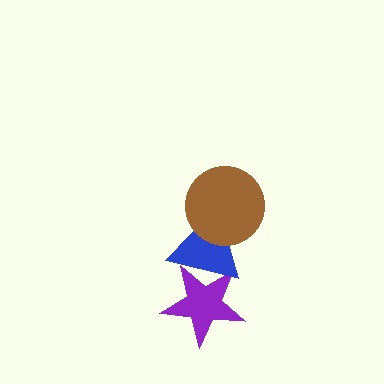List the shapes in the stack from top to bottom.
From top to bottom: the brown circle, the blue triangle, the purple star.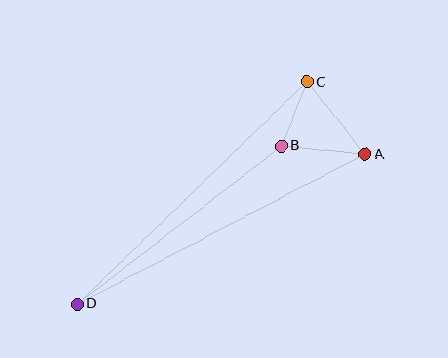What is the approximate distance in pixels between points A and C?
The distance between A and C is approximately 93 pixels.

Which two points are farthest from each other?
Points A and D are farthest from each other.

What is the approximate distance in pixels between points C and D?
The distance between C and D is approximately 320 pixels.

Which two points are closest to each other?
Points B and C are closest to each other.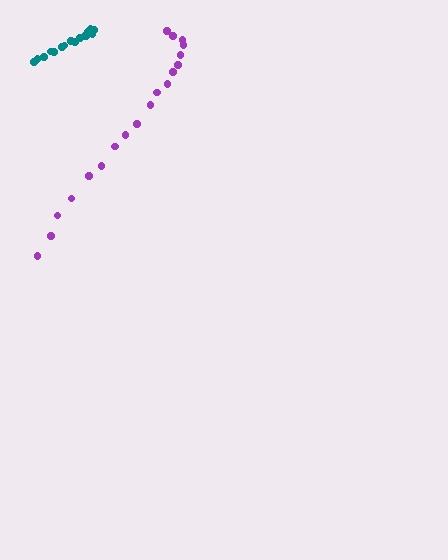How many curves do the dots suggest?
There are 2 distinct paths.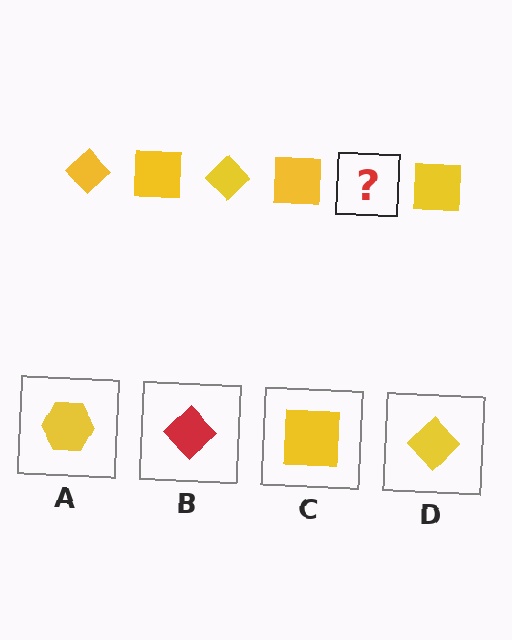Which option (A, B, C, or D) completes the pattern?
D.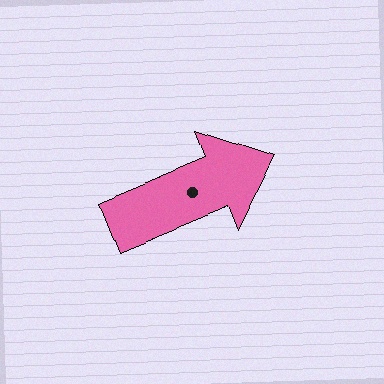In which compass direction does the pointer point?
Northeast.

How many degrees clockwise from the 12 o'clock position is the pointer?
Approximately 67 degrees.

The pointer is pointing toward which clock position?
Roughly 2 o'clock.